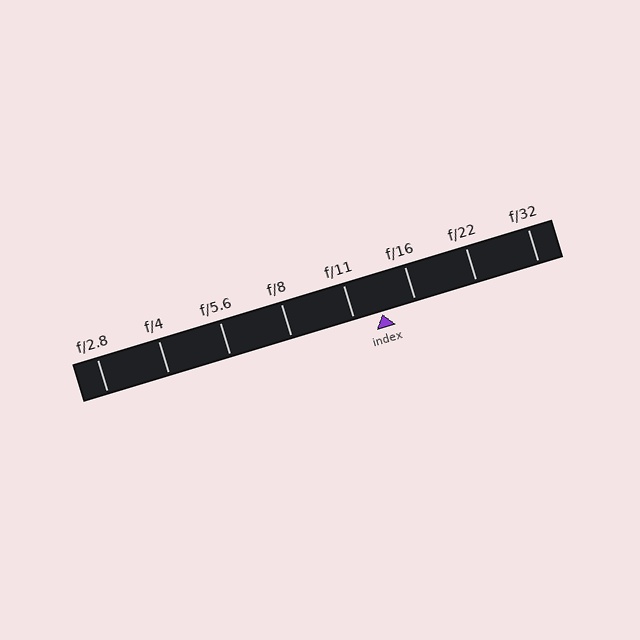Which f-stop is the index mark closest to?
The index mark is closest to f/11.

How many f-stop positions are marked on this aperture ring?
There are 8 f-stop positions marked.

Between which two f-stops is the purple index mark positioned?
The index mark is between f/11 and f/16.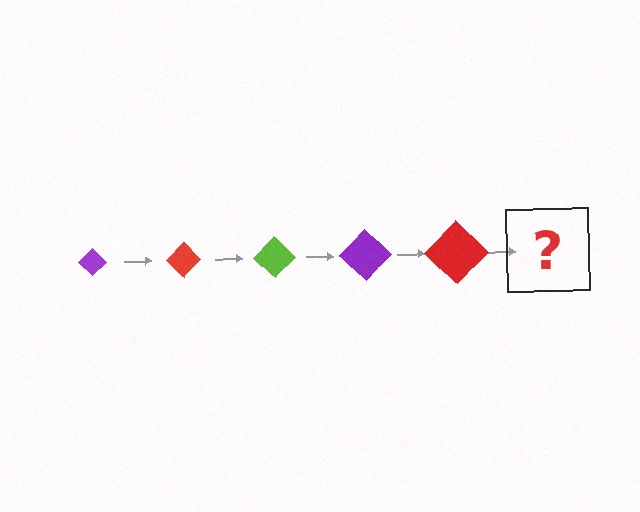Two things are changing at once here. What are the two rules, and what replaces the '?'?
The two rules are that the diamond grows larger each step and the color cycles through purple, red, and lime. The '?' should be a lime diamond, larger than the previous one.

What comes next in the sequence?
The next element should be a lime diamond, larger than the previous one.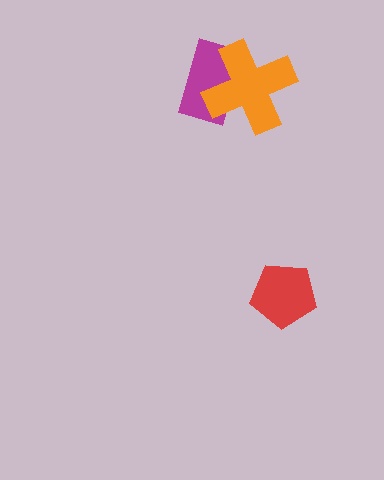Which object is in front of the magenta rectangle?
The orange cross is in front of the magenta rectangle.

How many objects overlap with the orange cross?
1 object overlaps with the orange cross.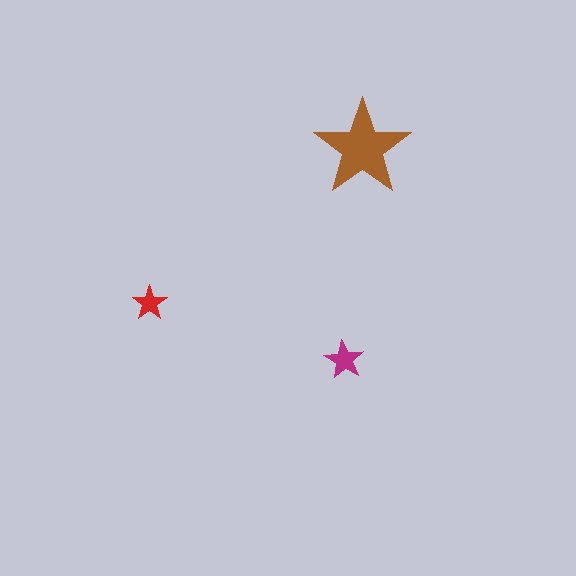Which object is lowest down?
The magenta star is bottommost.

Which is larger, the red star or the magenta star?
The magenta one.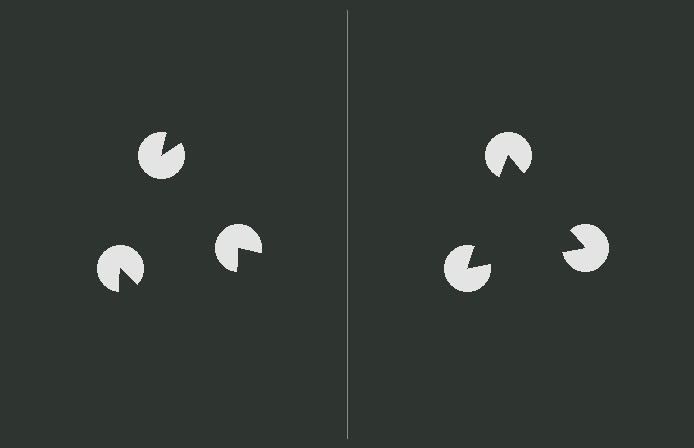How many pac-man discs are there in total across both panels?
6 — 3 on each side.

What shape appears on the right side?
An illusory triangle.